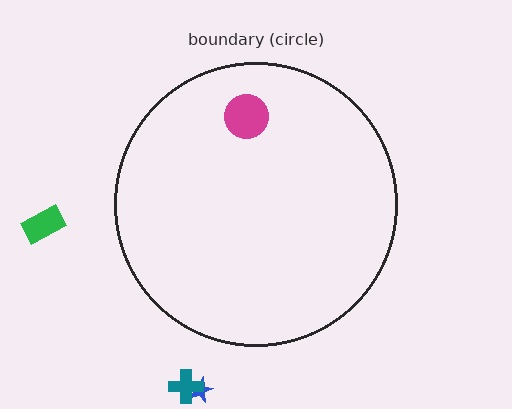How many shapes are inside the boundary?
1 inside, 3 outside.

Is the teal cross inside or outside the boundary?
Outside.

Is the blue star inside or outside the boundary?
Outside.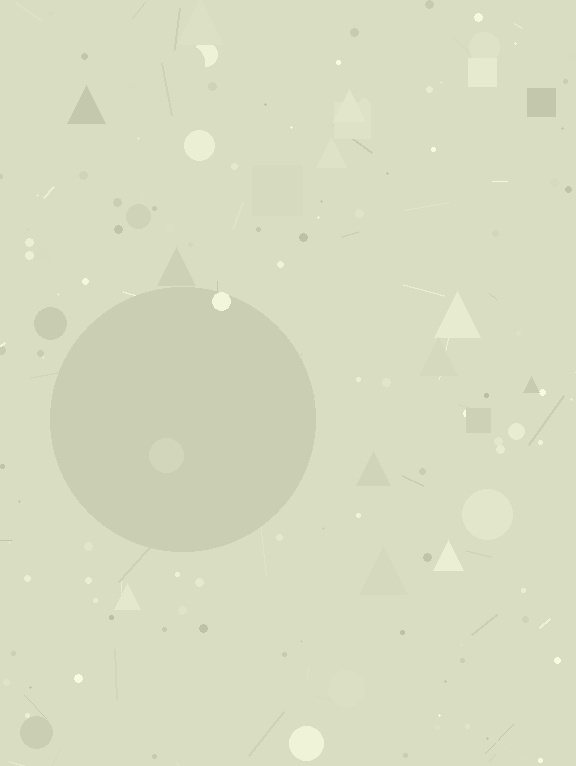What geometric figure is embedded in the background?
A circle is embedded in the background.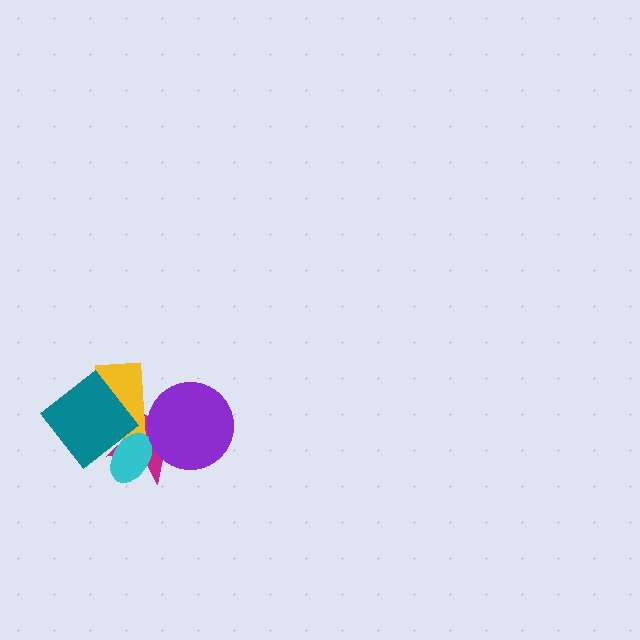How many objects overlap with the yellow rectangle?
3 objects overlap with the yellow rectangle.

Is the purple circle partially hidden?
No, no other shape covers it.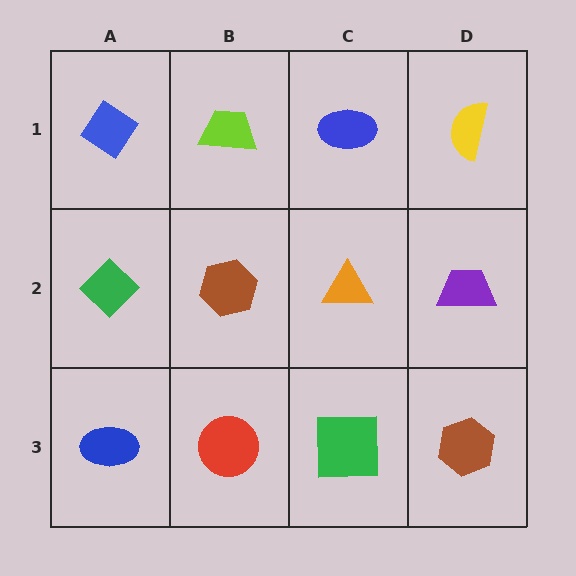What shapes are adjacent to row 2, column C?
A blue ellipse (row 1, column C), a green square (row 3, column C), a brown hexagon (row 2, column B), a purple trapezoid (row 2, column D).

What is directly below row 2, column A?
A blue ellipse.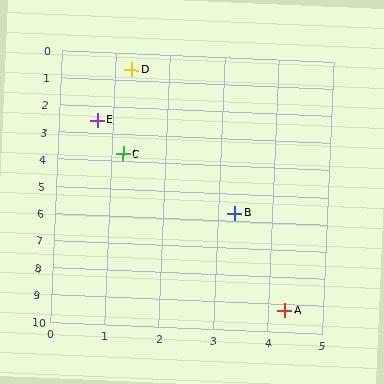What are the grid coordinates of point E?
Point E is at approximately (0.7, 2.5).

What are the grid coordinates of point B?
Point B is at approximately (3.3, 5.7).